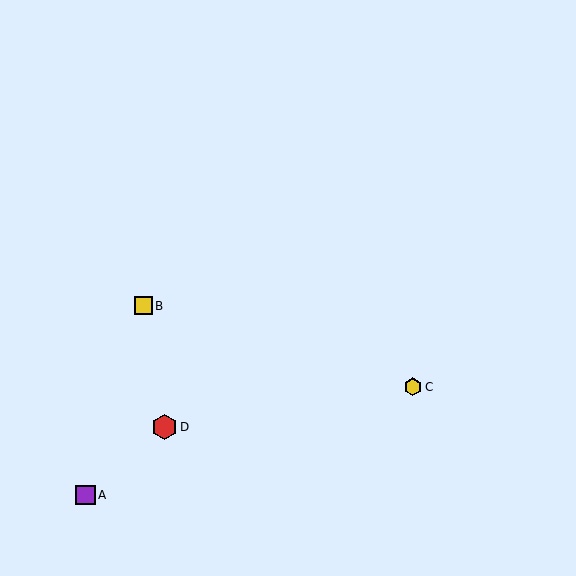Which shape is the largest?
The red hexagon (labeled D) is the largest.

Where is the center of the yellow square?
The center of the yellow square is at (144, 305).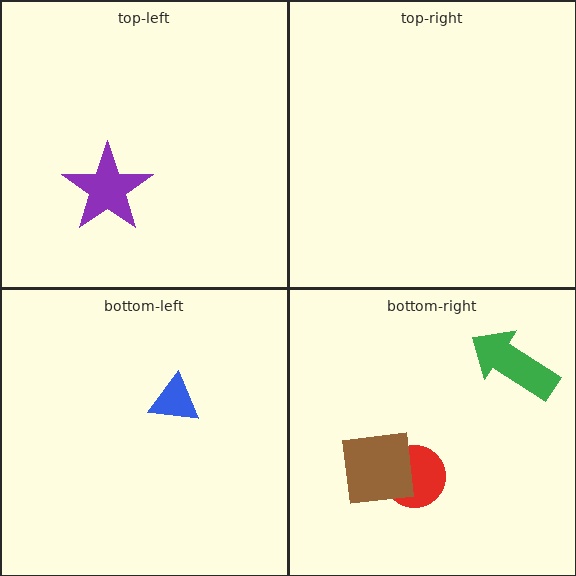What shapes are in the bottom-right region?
The green arrow, the red circle, the brown square.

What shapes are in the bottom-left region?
The blue triangle.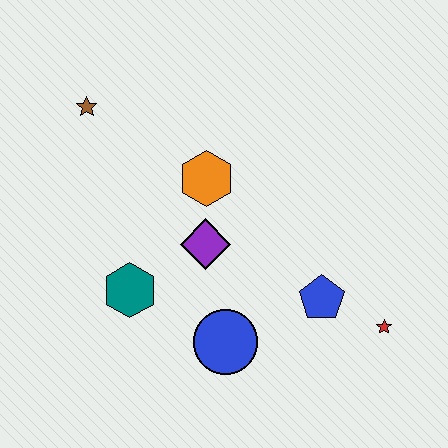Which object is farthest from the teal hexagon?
The red star is farthest from the teal hexagon.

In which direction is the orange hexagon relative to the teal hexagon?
The orange hexagon is above the teal hexagon.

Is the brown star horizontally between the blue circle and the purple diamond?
No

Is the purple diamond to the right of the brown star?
Yes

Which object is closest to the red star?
The blue pentagon is closest to the red star.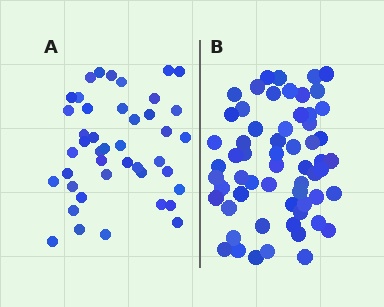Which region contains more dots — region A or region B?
Region B (the right region) has more dots.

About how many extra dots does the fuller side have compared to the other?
Region B has approximately 15 more dots than region A.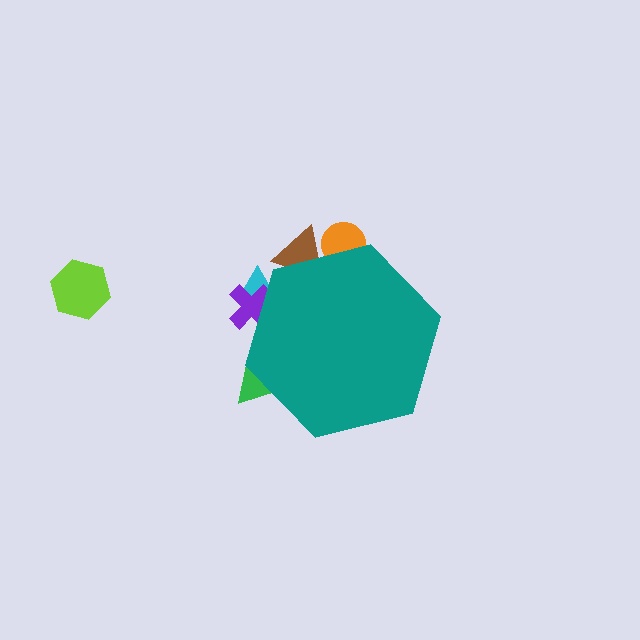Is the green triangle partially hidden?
Yes, the green triangle is partially hidden behind the teal hexagon.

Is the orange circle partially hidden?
Yes, the orange circle is partially hidden behind the teal hexagon.